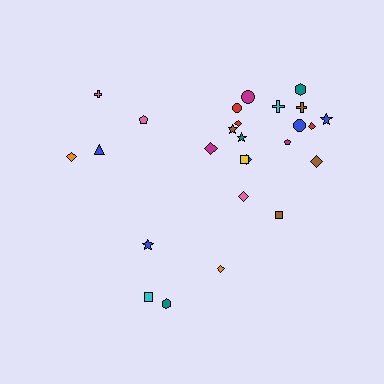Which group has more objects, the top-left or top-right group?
The top-right group.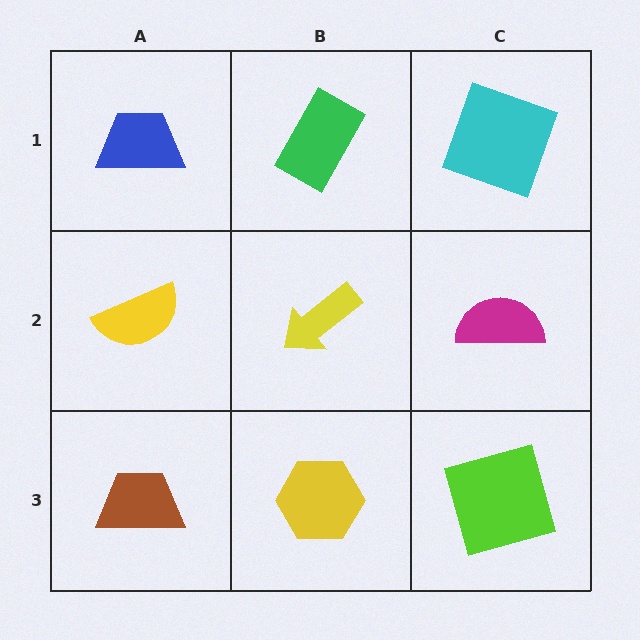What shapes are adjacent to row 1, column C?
A magenta semicircle (row 2, column C), a green rectangle (row 1, column B).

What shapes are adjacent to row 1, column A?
A yellow semicircle (row 2, column A), a green rectangle (row 1, column B).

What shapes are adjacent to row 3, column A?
A yellow semicircle (row 2, column A), a yellow hexagon (row 3, column B).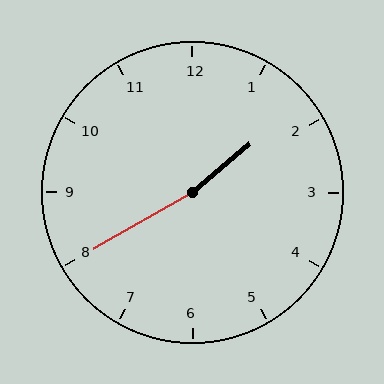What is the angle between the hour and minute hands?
Approximately 170 degrees.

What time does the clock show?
1:40.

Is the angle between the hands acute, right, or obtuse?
It is obtuse.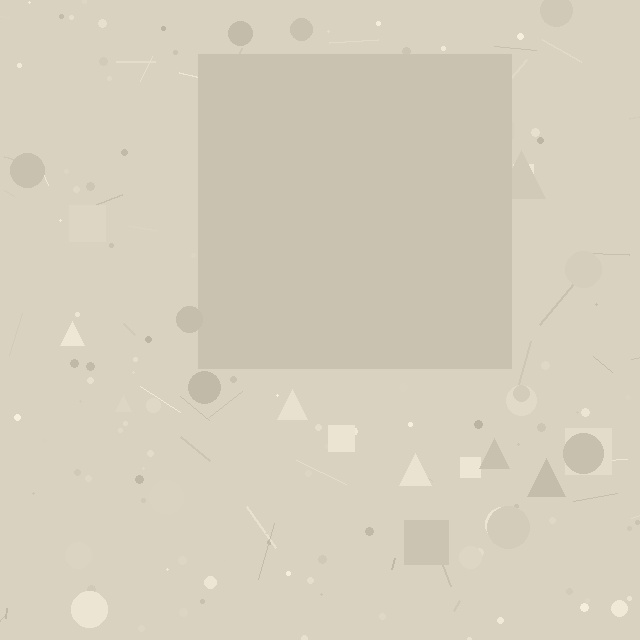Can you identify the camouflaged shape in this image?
The camouflaged shape is a square.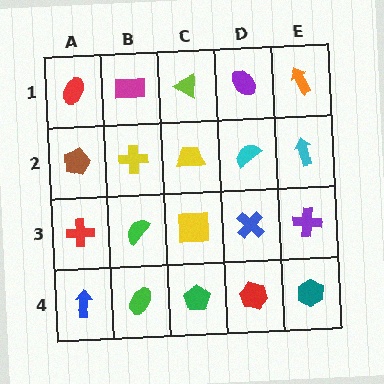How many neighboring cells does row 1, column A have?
2.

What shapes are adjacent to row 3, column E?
A cyan arrow (row 2, column E), a teal hexagon (row 4, column E), a blue cross (row 3, column D).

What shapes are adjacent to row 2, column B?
A magenta rectangle (row 1, column B), a green semicircle (row 3, column B), a brown pentagon (row 2, column A), a yellow trapezoid (row 2, column C).